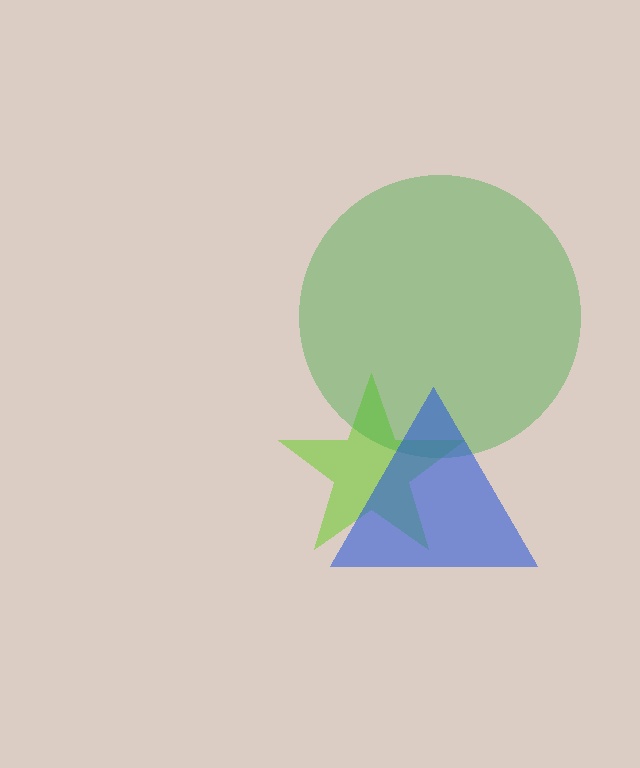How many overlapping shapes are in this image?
There are 3 overlapping shapes in the image.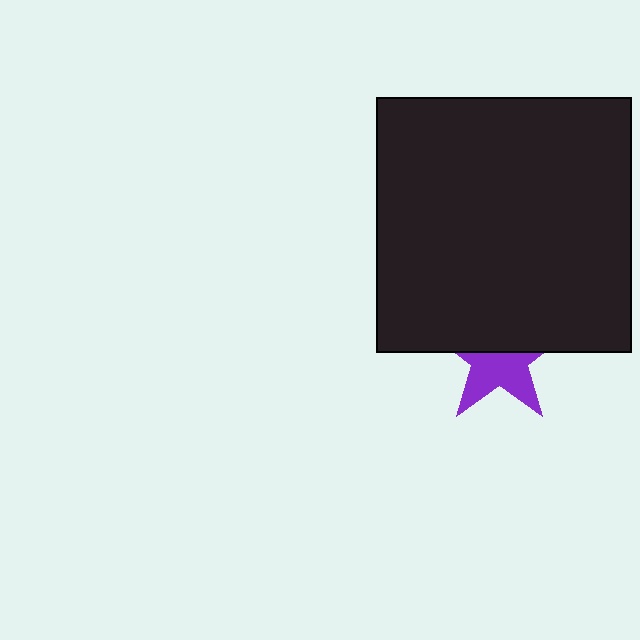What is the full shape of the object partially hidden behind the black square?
The partially hidden object is a purple star.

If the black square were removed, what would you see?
You would see the complete purple star.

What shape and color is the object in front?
The object in front is a black square.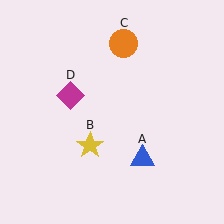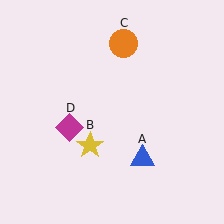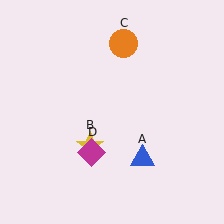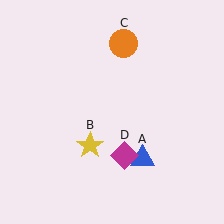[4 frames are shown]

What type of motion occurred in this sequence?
The magenta diamond (object D) rotated counterclockwise around the center of the scene.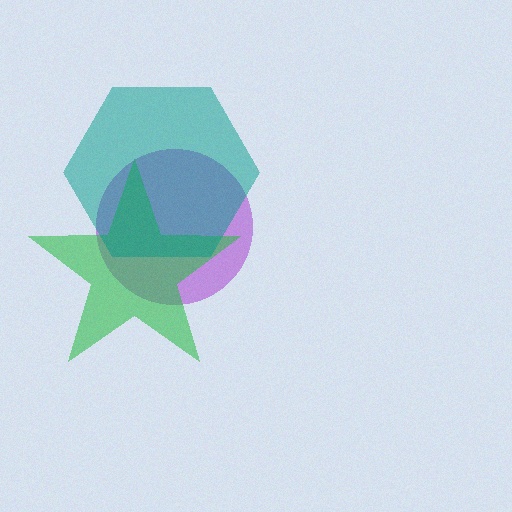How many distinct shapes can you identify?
There are 3 distinct shapes: a purple circle, a green star, a teal hexagon.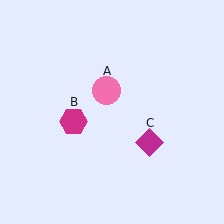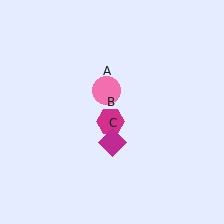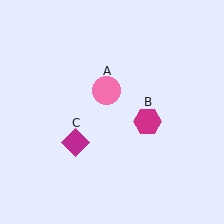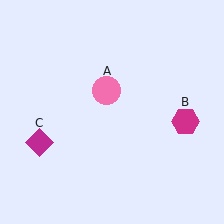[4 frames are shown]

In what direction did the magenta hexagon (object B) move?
The magenta hexagon (object B) moved right.